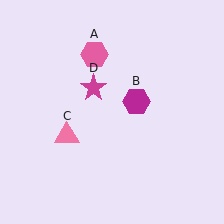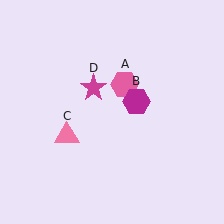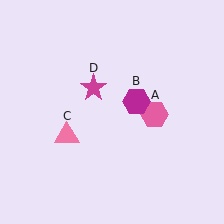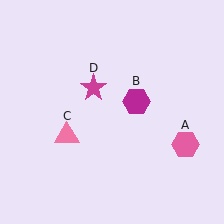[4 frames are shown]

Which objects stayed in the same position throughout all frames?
Magenta hexagon (object B) and pink triangle (object C) and magenta star (object D) remained stationary.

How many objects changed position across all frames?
1 object changed position: pink hexagon (object A).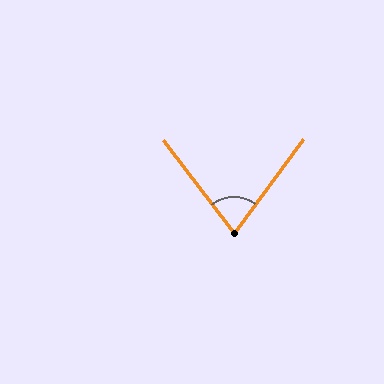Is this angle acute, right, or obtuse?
It is acute.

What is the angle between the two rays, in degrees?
Approximately 74 degrees.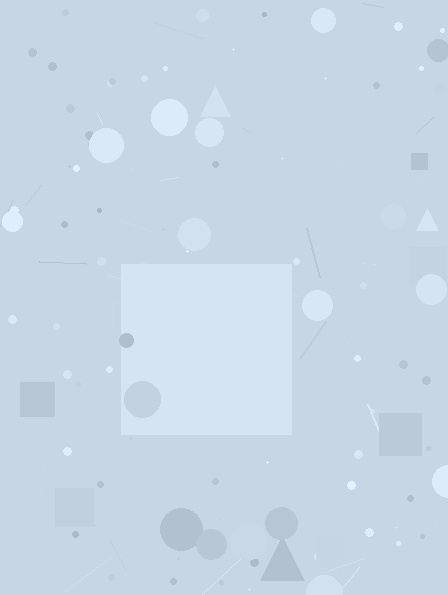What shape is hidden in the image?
A square is hidden in the image.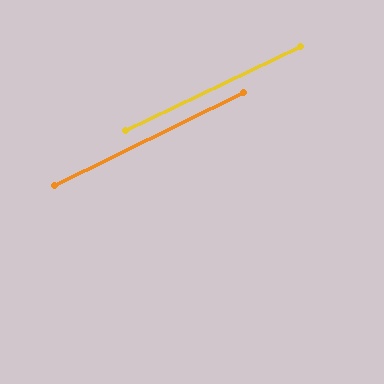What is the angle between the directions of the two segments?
Approximately 1 degree.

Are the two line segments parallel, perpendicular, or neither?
Parallel — their directions differ by only 0.7°.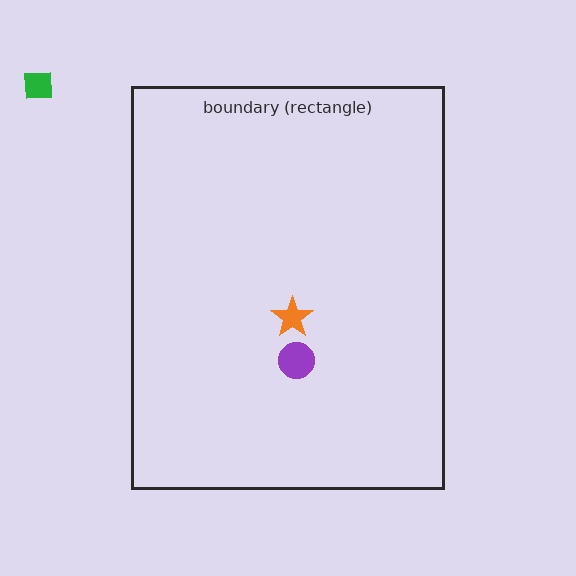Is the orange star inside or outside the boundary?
Inside.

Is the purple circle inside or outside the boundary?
Inside.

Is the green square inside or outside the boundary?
Outside.